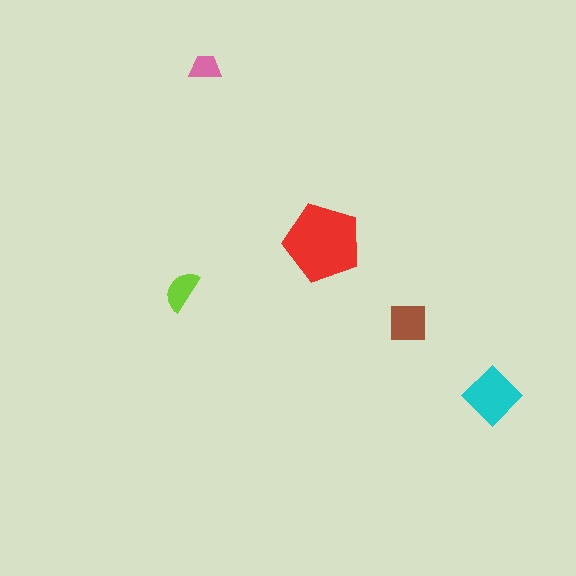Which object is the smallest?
The pink trapezoid.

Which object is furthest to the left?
The lime semicircle is leftmost.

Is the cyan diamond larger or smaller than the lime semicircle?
Larger.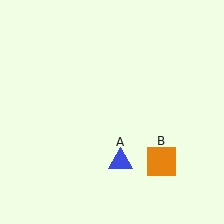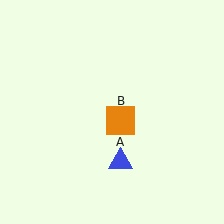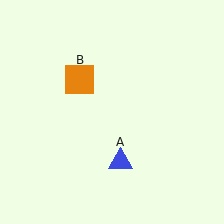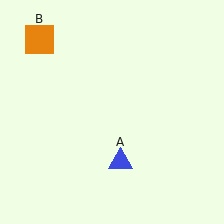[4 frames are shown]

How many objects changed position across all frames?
1 object changed position: orange square (object B).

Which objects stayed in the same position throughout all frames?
Blue triangle (object A) remained stationary.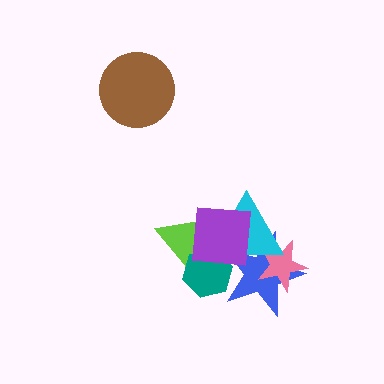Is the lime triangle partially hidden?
Yes, it is partially covered by another shape.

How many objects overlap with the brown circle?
0 objects overlap with the brown circle.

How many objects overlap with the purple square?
4 objects overlap with the purple square.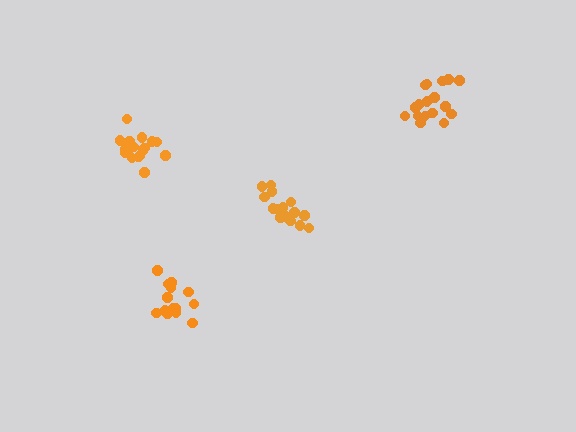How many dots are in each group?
Group 1: 17 dots, Group 2: 14 dots, Group 3: 19 dots, Group 4: 17 dots (67 total).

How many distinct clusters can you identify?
There are 4 distinct clusters.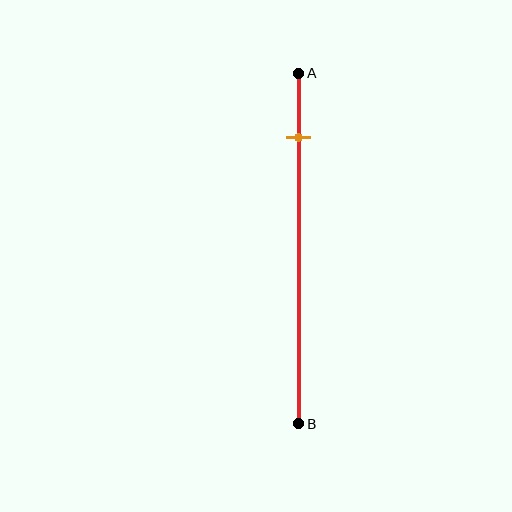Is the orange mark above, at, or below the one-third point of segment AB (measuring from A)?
The orange mark is above the one-third point of segment AB.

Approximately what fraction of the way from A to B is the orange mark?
The orange mark is approximately 20% of the way from A to B.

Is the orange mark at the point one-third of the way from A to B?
No, the mark is at about 20% from A, not at the 33% one-third point.